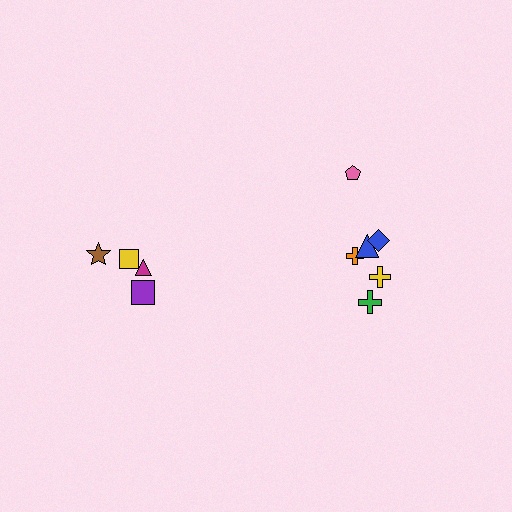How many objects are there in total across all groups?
There are 10 objects.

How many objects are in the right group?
There are 6 objects.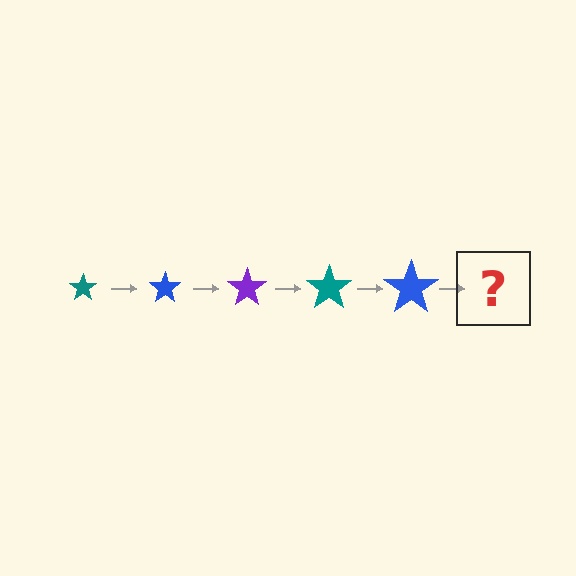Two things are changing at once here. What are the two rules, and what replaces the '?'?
The two rules are that the star grows larger each step and the color cycles through teal, blue, and purple. The '?' should be a purple star, larger than the previous one.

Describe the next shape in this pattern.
It should be a purple star, larger than the previous one.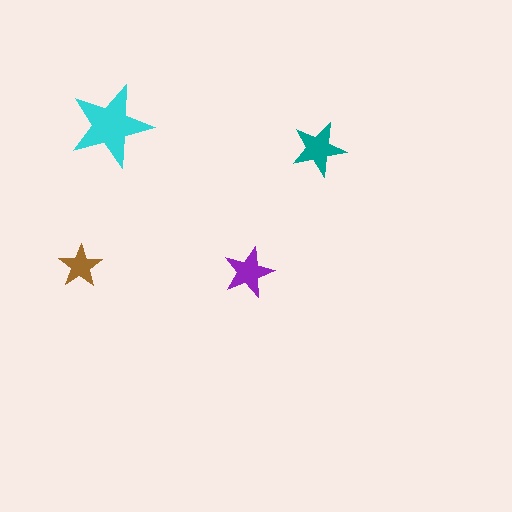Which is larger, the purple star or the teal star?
The teal one.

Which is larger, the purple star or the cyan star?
The cyan one.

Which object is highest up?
The cyan star is topmost.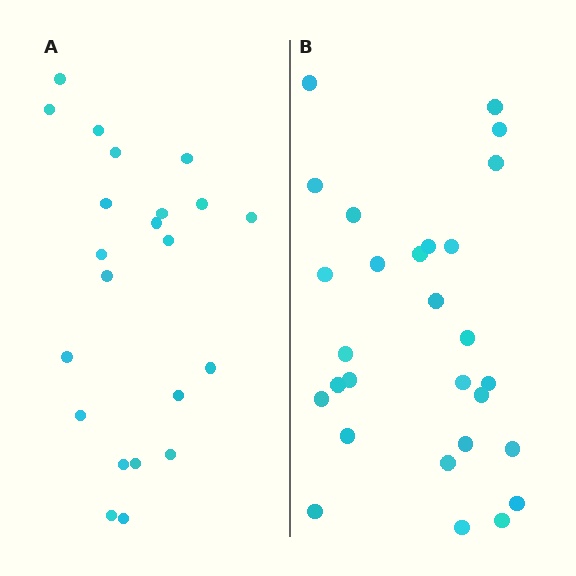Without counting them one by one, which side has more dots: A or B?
Region B (the right region) has more dots.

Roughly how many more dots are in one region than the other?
Region B has about 6 more dots than region A.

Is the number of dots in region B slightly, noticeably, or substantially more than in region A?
Region B has noticeably more, but not dramatically so. The ratio is roughly 1.3 to 1.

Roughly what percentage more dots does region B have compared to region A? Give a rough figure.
About 25% more.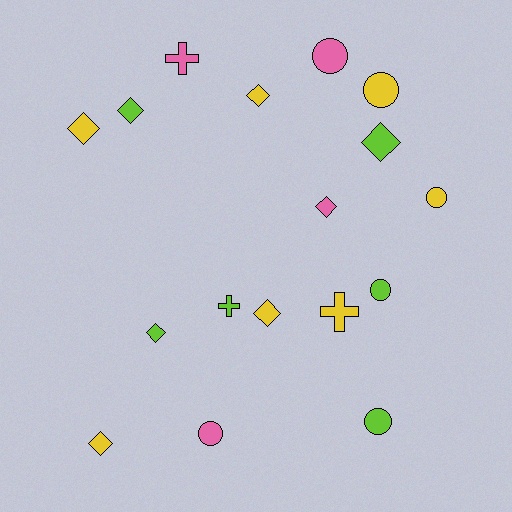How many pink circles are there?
There are 2 pink circles.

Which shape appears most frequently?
Diamond, with 8 objects.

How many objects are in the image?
There are 17 objects.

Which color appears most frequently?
Yellow, with 7 objects.